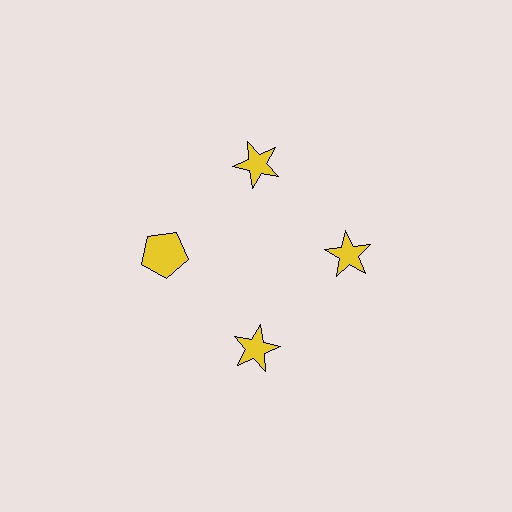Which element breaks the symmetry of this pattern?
The yellow pentagon at roughly the 9 o'clock position breaks the symmetry. All other shapes are yellow stars.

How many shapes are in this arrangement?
There are 4 shapes arranged in a ring pattern.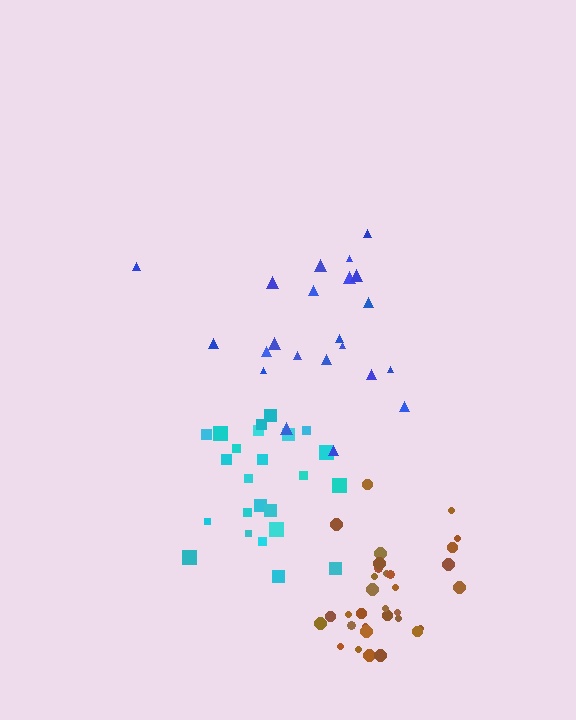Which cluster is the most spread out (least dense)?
Blue.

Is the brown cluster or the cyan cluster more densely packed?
Brown.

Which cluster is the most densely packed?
Brown.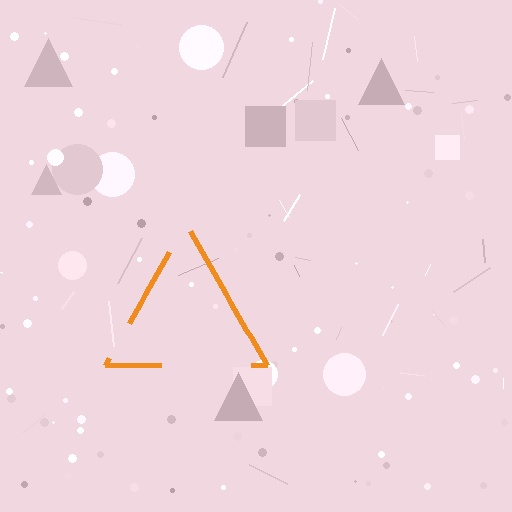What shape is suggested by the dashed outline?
The dashed outline suggests a triangle.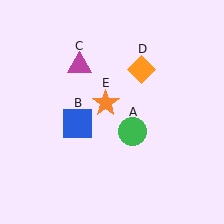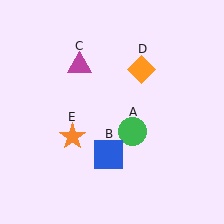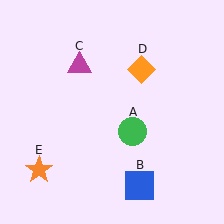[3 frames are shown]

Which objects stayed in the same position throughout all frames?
Green circle (object A) and magenta triangle (object C) and orange diamond (object D) remained stationary.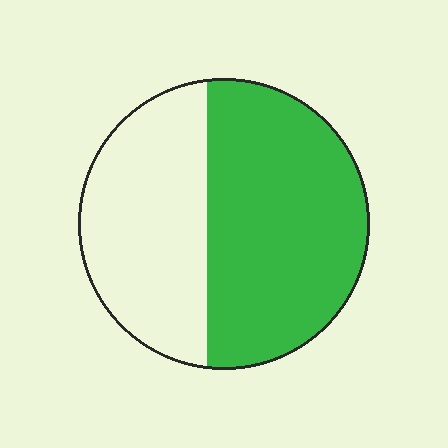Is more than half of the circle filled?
Yes.